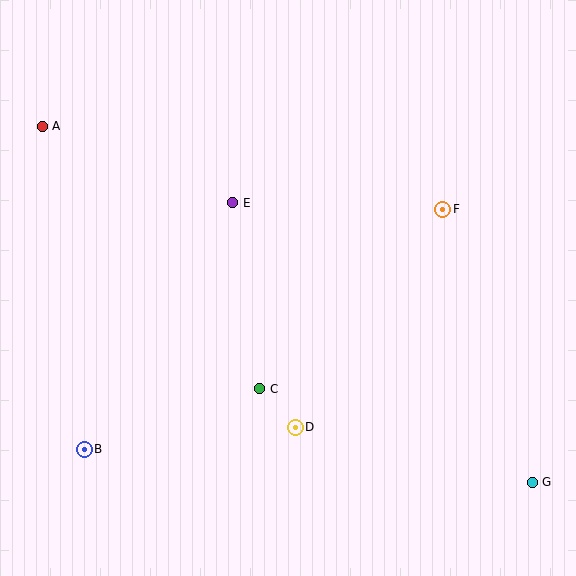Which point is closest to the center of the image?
Point E at (233, 203) is closest to the center.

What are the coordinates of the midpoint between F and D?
The midpoint between F and D is at (369, 318).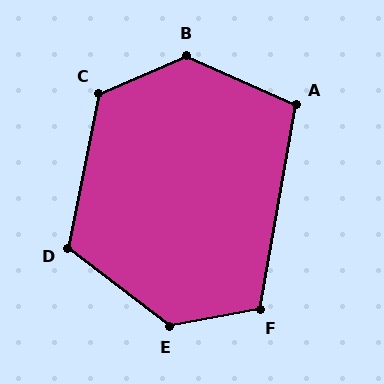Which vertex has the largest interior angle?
B, at approximately 133 degrees.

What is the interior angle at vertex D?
Approximately 117 degrees (obtuse).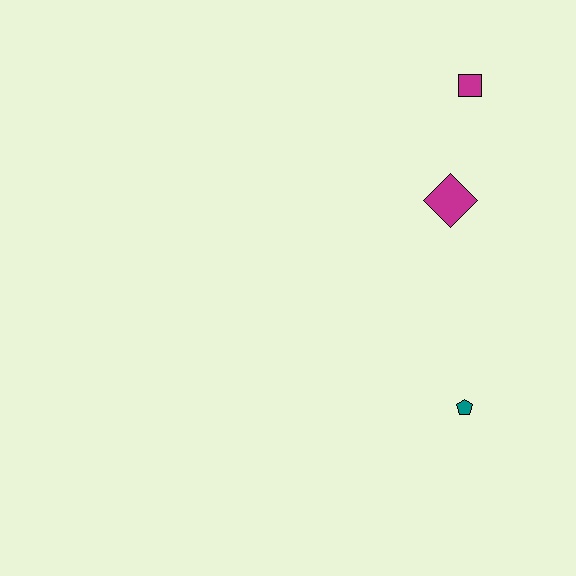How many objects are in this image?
There are 3 objects.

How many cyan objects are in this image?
There are no cyan objects.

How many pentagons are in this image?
There is 1 pentagon.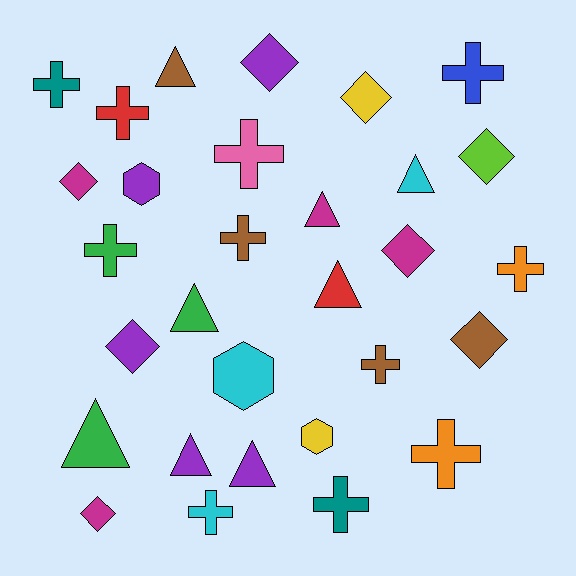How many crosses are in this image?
There are 11 crosses.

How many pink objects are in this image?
There is 1 pink object.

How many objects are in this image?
There are 30 objects.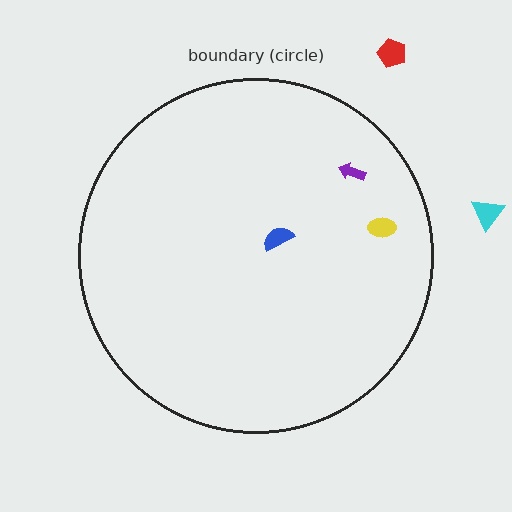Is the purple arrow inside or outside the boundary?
Inside.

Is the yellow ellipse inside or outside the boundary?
Inside.